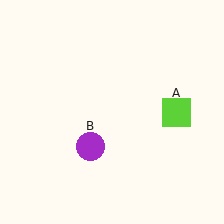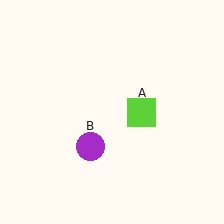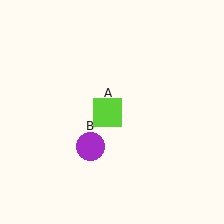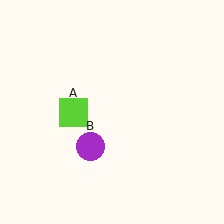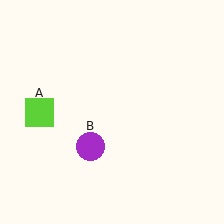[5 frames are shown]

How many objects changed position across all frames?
1 object changed position: lime square (object A).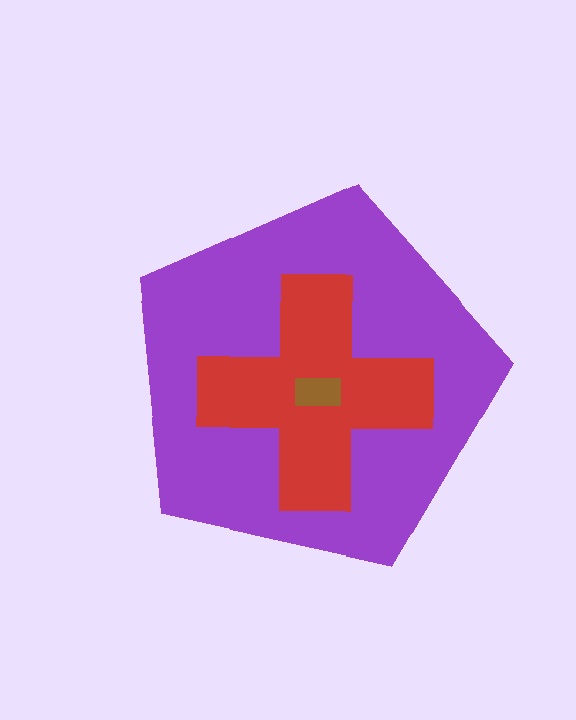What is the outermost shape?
The purple pentagon.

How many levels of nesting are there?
3.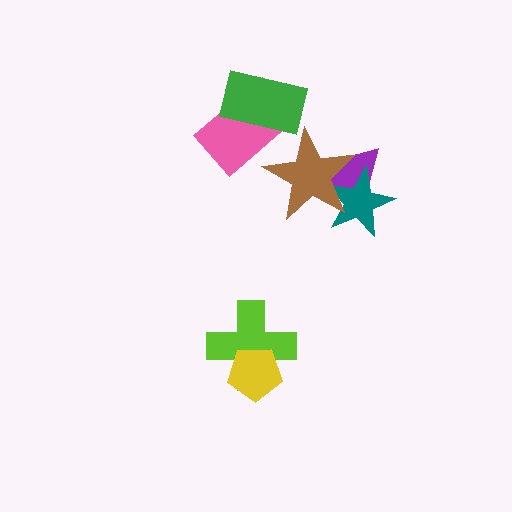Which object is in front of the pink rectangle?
The green rectangle is in front of the pink rectangle.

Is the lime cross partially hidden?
Yes, it is partially covered by another shape.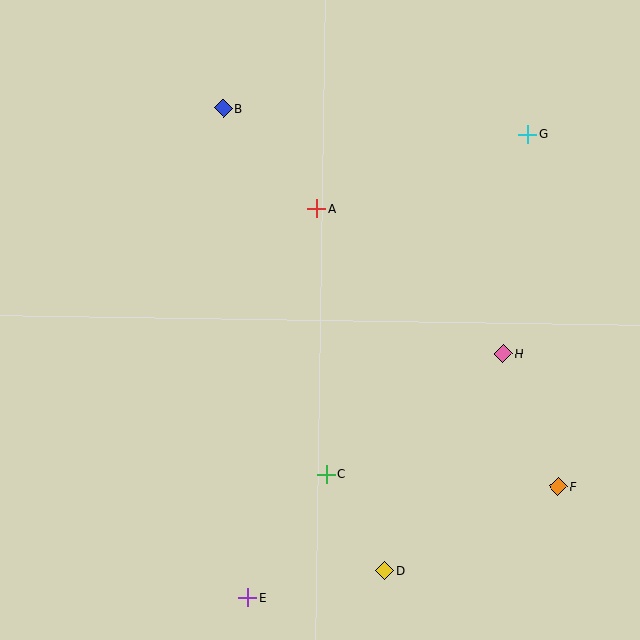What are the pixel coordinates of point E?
Point E is at (248, 598).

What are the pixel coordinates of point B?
Point B is at (224, 108).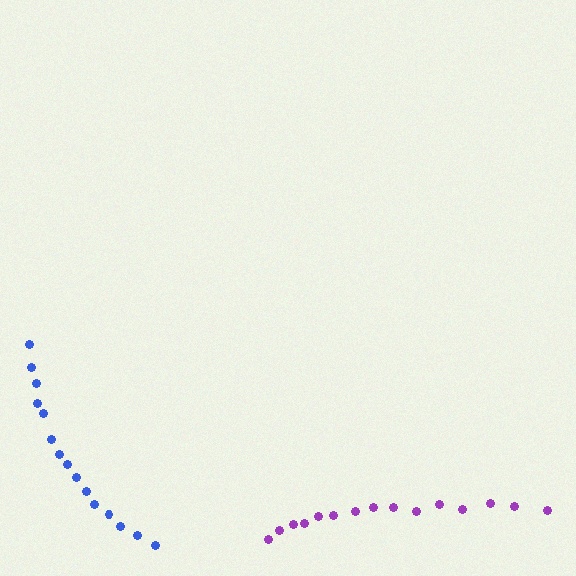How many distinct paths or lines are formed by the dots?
There are 2 distinct paths.